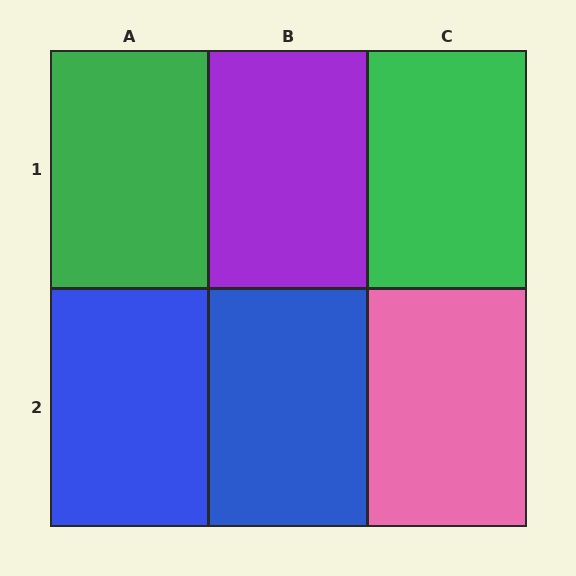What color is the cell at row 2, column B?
Blue.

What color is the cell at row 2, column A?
Blue.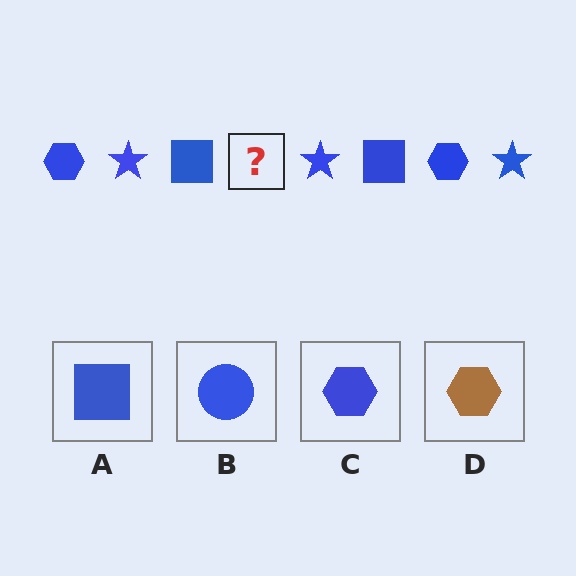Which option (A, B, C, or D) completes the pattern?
C.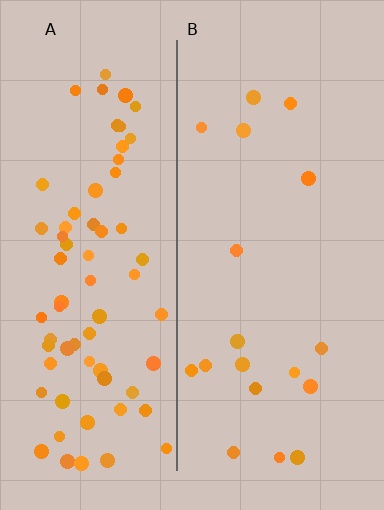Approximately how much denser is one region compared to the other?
Approximately 3.8× — region A over region B.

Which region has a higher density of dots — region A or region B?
A (the left).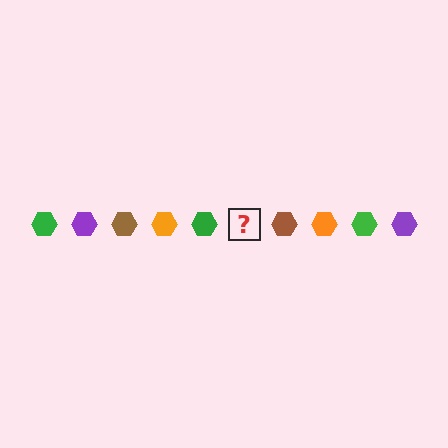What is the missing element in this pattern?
The missing element is a purple hexagon.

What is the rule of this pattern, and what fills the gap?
The rule is that the pattern cycles through green, purple, brown, orange hexagons. The gap should be filled with a purple hexagon.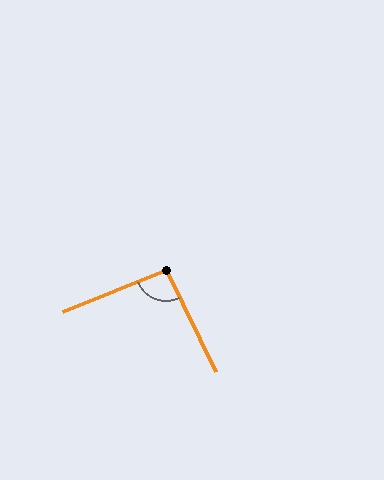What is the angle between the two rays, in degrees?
Approximately 95 degrees.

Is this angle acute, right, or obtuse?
It is approximately a right angle.